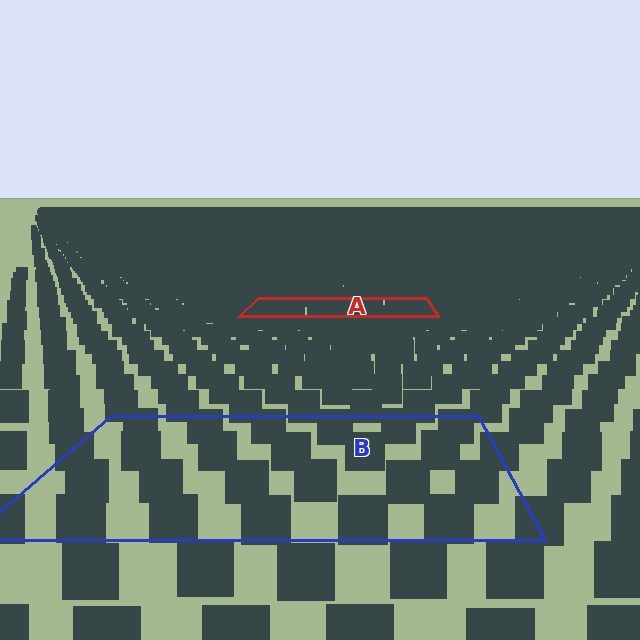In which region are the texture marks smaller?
The texture marks are smaller in region A, because it is farther away.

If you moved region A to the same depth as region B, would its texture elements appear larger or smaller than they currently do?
They would appear larger. At a closer depth, the same texture elements are projected at a bigger on-screen size.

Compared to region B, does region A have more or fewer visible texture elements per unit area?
Region A has more texture elements per unit area — they are packed more densely because it is farther away.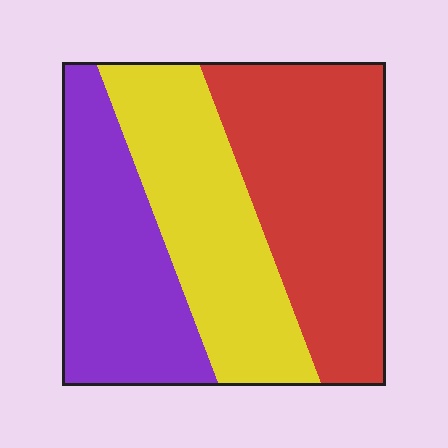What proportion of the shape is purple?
Purple takes up about one third (1/3) of the shape.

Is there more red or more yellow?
Red.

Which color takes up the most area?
Red, at roughly 40%.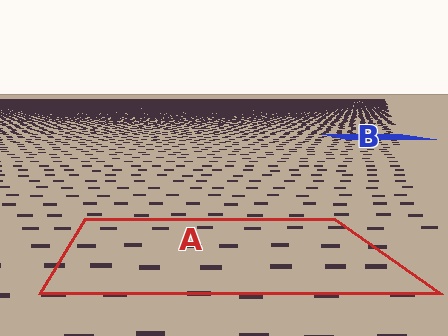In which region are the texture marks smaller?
The texture marks are smaller in region B, because it is farther away.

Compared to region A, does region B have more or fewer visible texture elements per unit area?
Region B has more texture elements per unit area — they are packed more densely because it is farther away.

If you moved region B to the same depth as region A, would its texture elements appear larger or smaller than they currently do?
They would appear larger. At a closer depth, the same texture elements are projected at a bigger on-screen size.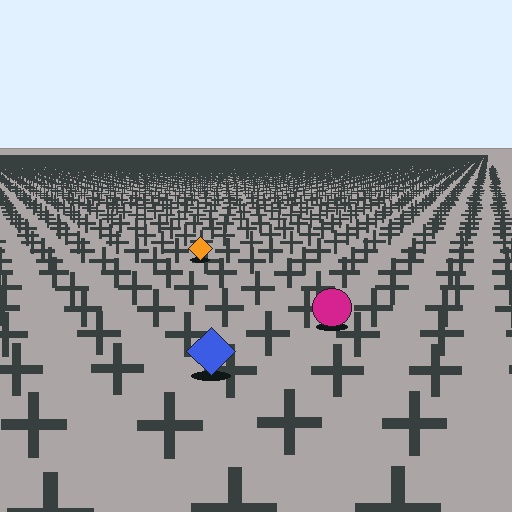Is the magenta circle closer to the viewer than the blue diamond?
No. The blue diamond is closer — you can tell from the texture gradient: the ground texture is coarser near it.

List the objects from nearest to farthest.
From nearest to farthest: the blue diamond, the magenta circle, the orange diamond.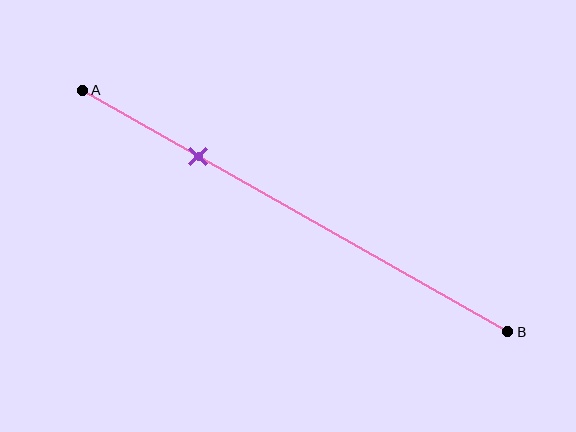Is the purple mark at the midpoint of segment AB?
No, the mark is at about 25% from A, not at the 50% midpoint.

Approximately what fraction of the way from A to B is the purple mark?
The purple mark is approximately 25% of the way from A to B.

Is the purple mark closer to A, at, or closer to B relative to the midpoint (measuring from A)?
The purple mark is closer to point A than the midpoint of segment AB.